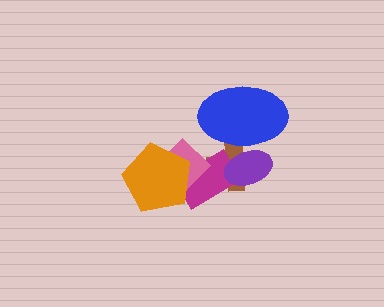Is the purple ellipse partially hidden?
Yes, it is partially covered by another shape.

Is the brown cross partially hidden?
Yes, it is partially covered by another shape.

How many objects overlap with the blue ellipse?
2 objects overlap with the blue ellipse.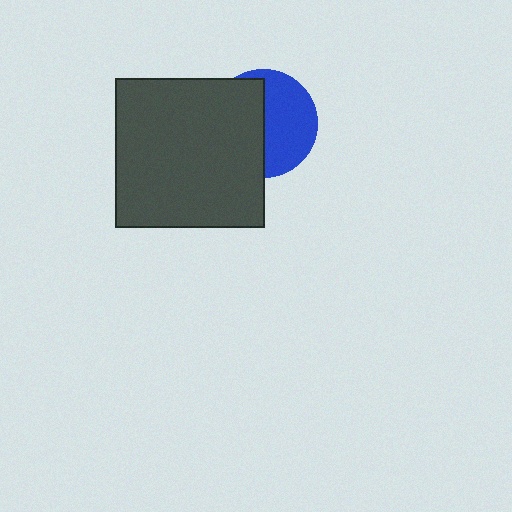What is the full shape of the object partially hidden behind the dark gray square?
The partially hidden object is a blue circle.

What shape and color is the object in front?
The object in front is a dark gray square.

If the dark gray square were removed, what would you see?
You would see the complete blue circle.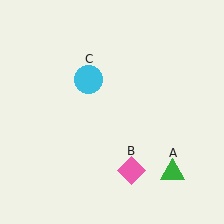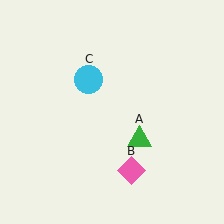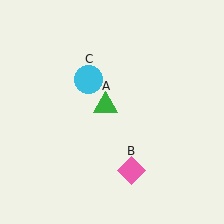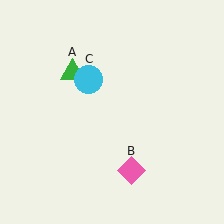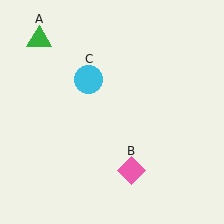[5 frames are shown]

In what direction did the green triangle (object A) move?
The green triangle (object A) moved up and to the left.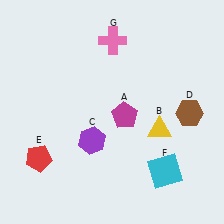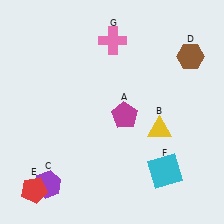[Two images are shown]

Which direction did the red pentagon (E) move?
The red pentagon (E) moved down.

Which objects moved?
The objects that moved are: the purple hexagon (C), the brown hexagon (D), the red pentagon (E).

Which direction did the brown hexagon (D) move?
The brown hexagon (D) moved up.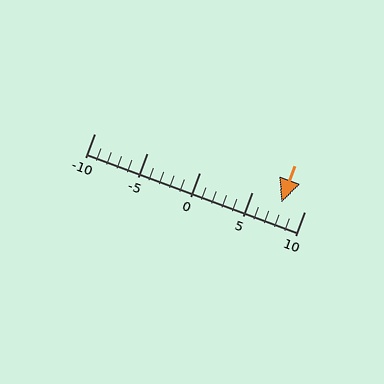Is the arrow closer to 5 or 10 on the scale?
The arrow is closer to 10.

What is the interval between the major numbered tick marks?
The major tick marks are spaced 5 units apart.